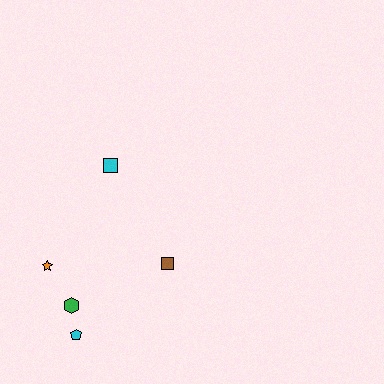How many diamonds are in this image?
There are no diamonds.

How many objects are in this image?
There are 5 objects.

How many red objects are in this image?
There are no red objects.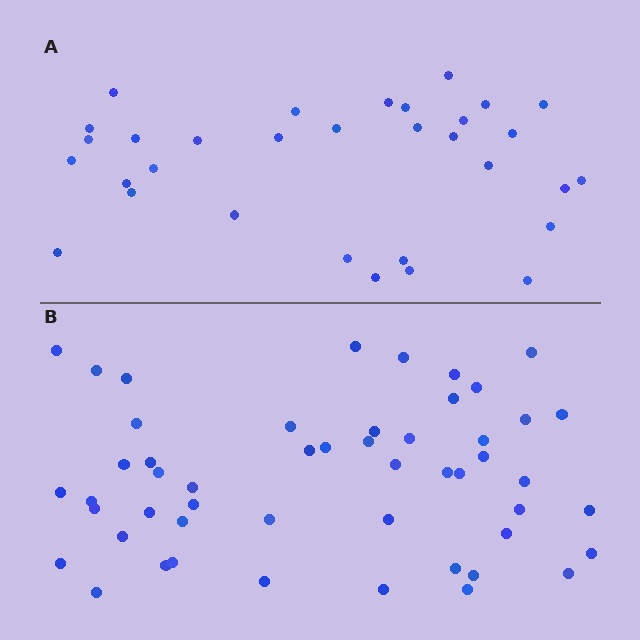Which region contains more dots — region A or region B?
Region B (the bottom region) has more dots.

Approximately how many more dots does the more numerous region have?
Region B has approximately 20 more dots than region A.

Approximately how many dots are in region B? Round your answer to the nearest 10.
About 50 dots. (The exact count is 51, which rounds to 50.)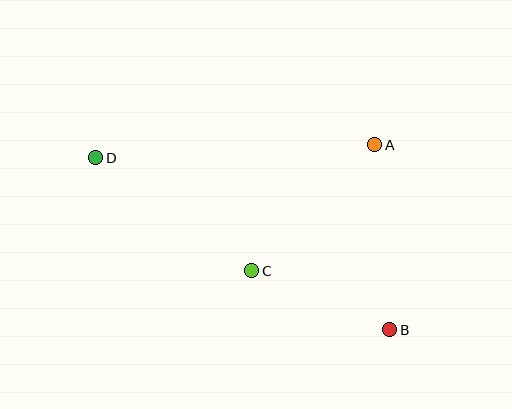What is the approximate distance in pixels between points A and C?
The distance between A and C is approximately 176 pixels.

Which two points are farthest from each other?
Points B and D are farthest from each other.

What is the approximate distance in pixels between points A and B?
The distance between A and B is approximately 185 pixels.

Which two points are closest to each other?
Points B and C are closest to each other.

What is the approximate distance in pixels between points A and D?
The distance between A and D is approximately 279 pixels.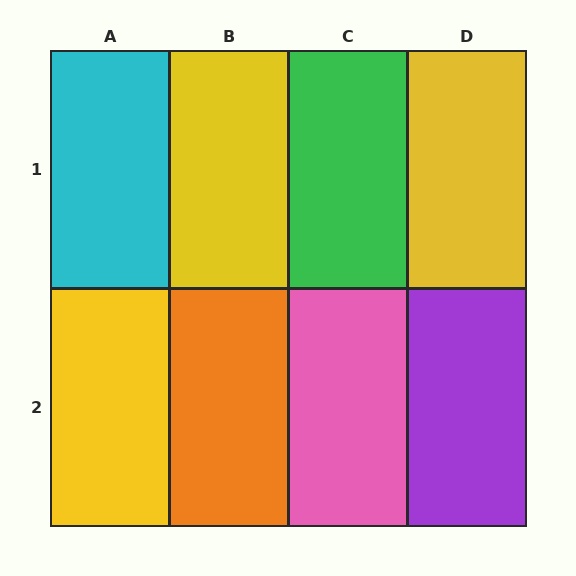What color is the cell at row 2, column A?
Yellow.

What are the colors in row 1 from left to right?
Cyan, yellow, green, yellow.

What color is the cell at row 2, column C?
Pink.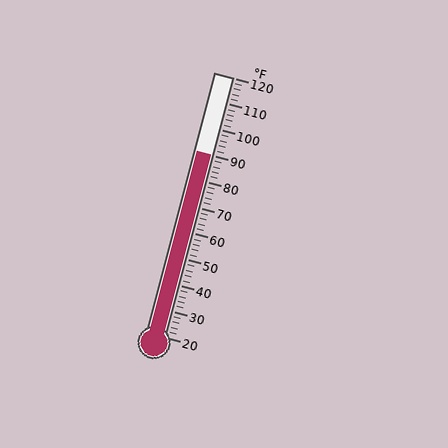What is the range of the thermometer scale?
The thermometer scale ranges from 20°F to 120°F.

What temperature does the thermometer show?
The thermometer shows approximately 90°F.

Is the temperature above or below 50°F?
The temperature is above 50°F.